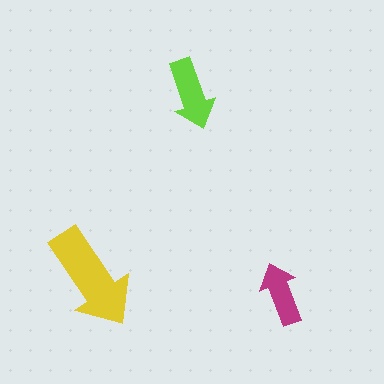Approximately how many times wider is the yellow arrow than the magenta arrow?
About 1.5 times wider.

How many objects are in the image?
There are 3 objects in the image.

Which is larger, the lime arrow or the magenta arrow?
The lime one.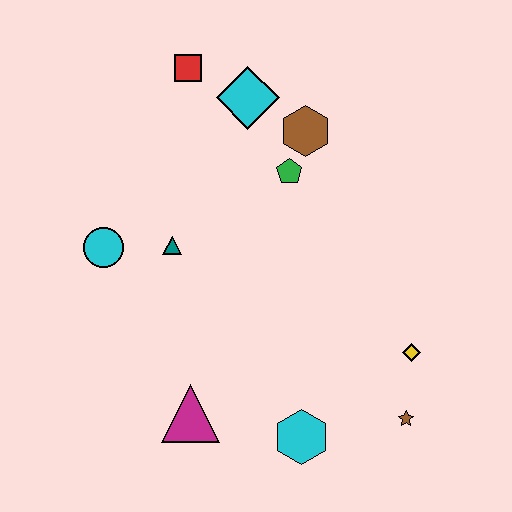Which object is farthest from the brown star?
The red square is farthest from the brown star.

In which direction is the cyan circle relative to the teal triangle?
The cyan circle is to the left of the teal triangle.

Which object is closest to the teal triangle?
The cyan circle is closest to the teal triangle.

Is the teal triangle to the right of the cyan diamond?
No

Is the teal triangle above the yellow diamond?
Yes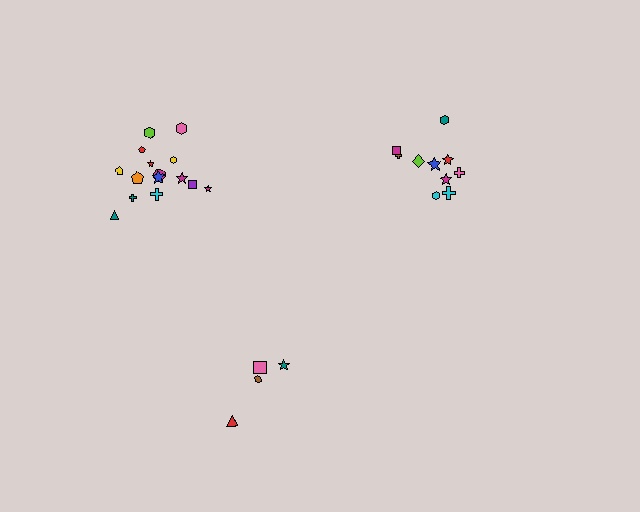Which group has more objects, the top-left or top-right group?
The top-left group.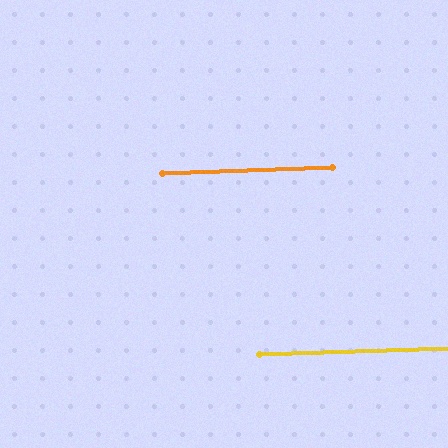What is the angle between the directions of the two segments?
Approximately 0 degrees.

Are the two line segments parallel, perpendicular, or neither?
Parallel — their directions differ by only 0.1°.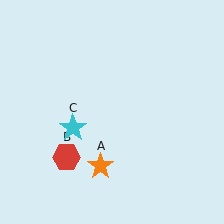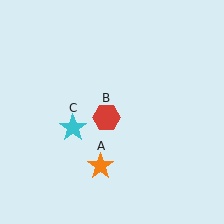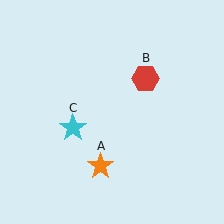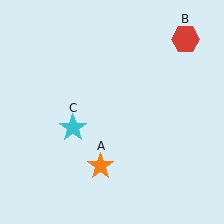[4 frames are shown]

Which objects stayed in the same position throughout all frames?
Orange star (object A) and cyan star (object C) remained stationary.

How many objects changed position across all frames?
1 object changed position: red hexagon (object B).